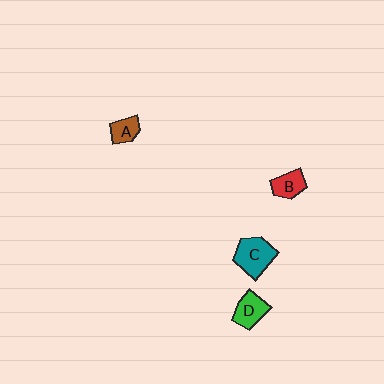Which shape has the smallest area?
Shape A (brown).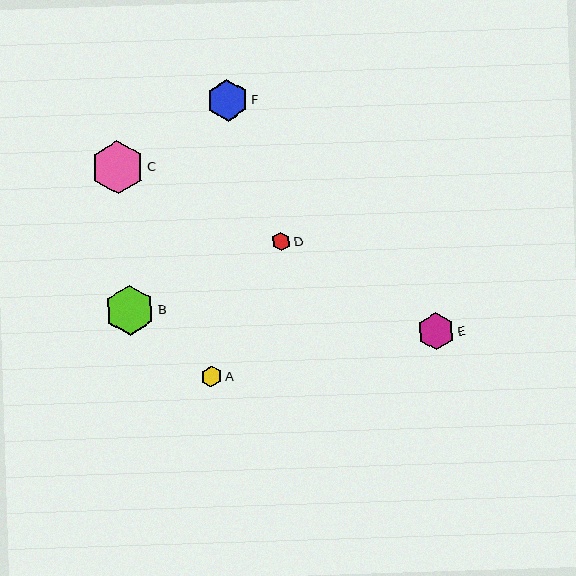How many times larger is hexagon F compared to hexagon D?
Hexagon F is approximately 2.2 times the size of hexagon D.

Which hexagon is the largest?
Hexagon C is the largest with a size of approximately 53 pixels.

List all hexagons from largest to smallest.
From largest to smallest: C, B, F, E, A, D.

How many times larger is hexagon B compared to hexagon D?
Hexagon B is approximately 2.7 times the size of hexagon D.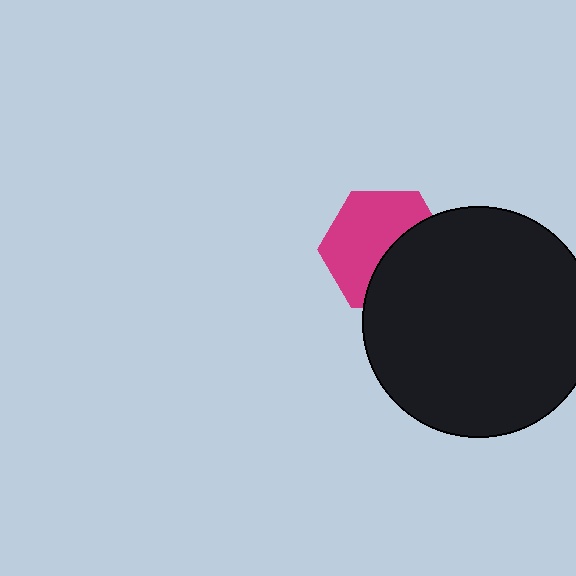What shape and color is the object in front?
The object in front is a black circle.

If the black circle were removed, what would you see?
You would see the complete magenta hexagon.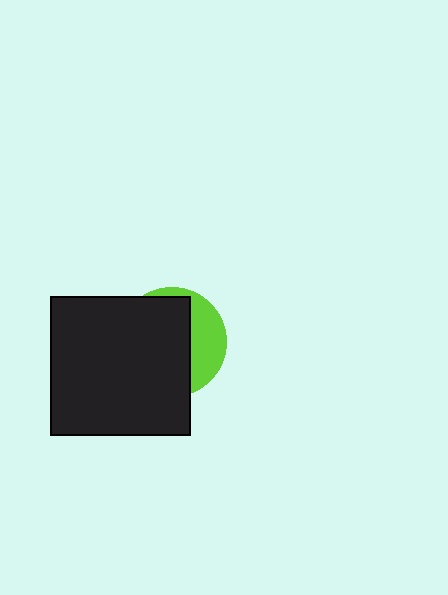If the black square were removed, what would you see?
You would see the complete lime circle.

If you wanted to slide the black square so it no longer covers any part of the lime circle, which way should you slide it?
Slide it left — that is the most direct way to separate the two shapes.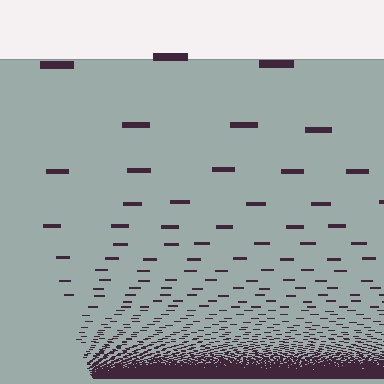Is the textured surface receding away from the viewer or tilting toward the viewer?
The surface appears to tilt toward the viewer. Texture elements get larger and sparser toward the top.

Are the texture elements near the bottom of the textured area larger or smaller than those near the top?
Smaller. The gradient is inverted — elements near the bottom are smaller and denser.